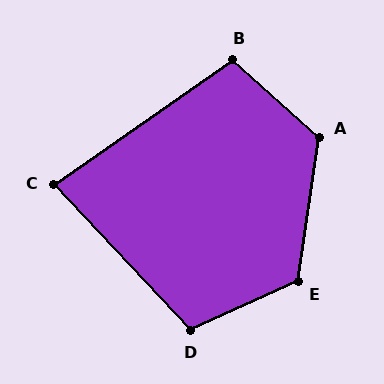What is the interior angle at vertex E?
Approximately 123 degrees (obtuse).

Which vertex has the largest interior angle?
A, at approximately 124 degrees.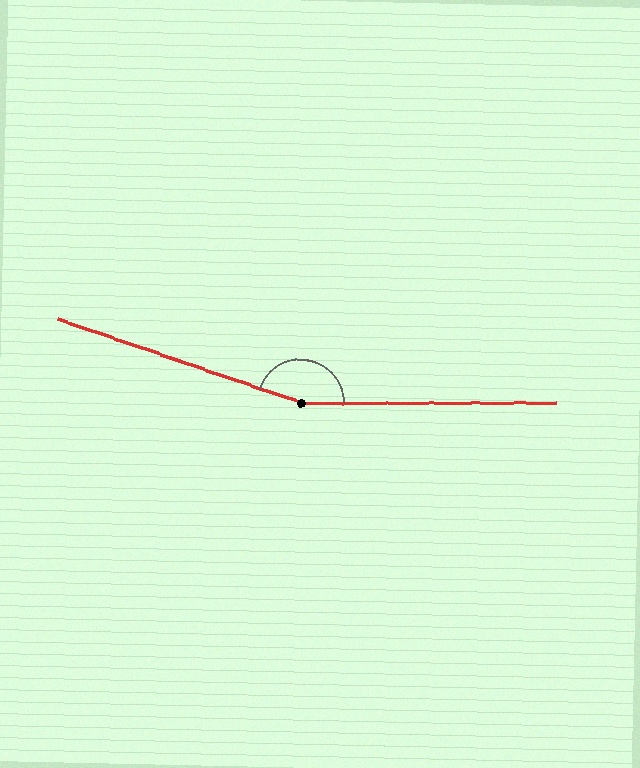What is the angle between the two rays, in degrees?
Approximately 161 degrees.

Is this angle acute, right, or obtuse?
It is obtuse.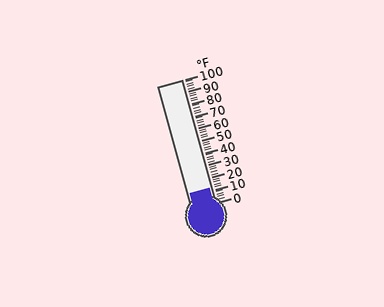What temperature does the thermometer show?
The thermometer shows approximately 12°F.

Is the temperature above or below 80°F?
The temperature is below 80°F.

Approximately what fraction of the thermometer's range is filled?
The thermometer is filled to approximately 10% of its range.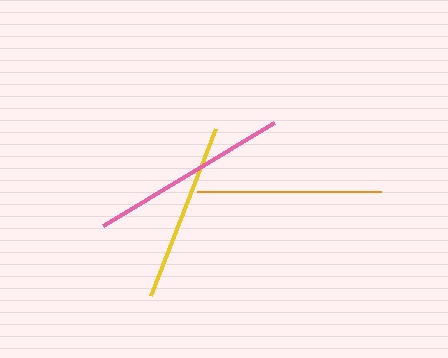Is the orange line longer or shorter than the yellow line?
The orange line is longer than the yellow line.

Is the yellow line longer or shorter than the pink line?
The pink line is longer than the yellow line.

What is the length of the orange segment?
The orange segment is approximately 184 pixels long.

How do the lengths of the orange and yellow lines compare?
The orange and yellow lines are approximately the same length.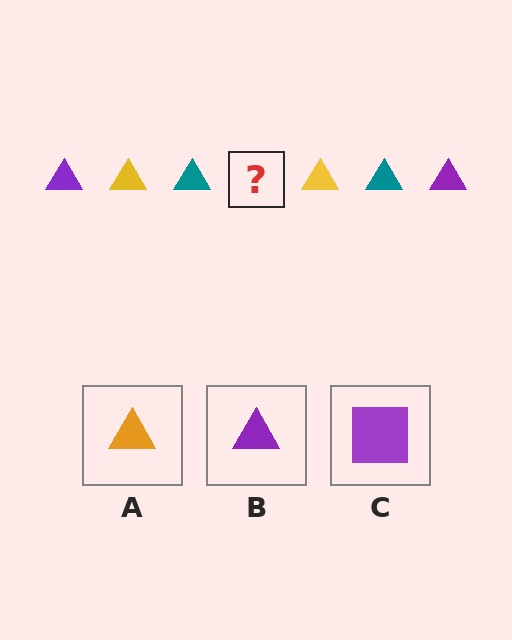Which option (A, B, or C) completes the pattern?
B.